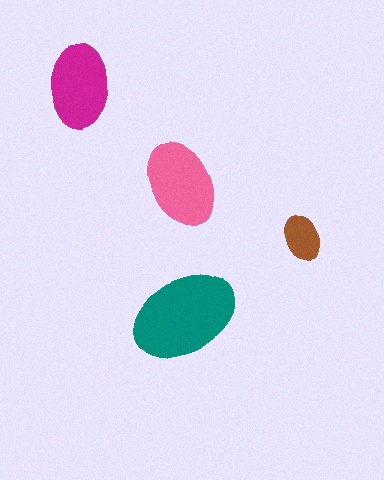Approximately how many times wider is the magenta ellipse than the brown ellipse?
About 2 times wider.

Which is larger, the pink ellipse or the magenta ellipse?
The pink one.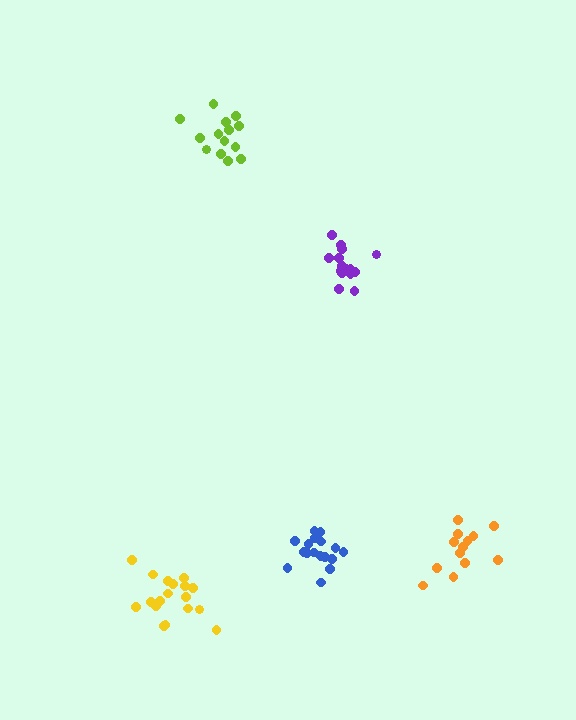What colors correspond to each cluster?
The clusters are colored: blue, yellow, purple, lime, orange.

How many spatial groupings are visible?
There are 5 spatial groupings.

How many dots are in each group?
Group 1: 18 dots, Group 2: 18 dots, Group 3: 15 dots, Group 4: 14 dots, Group 5: 13 dots (78 total).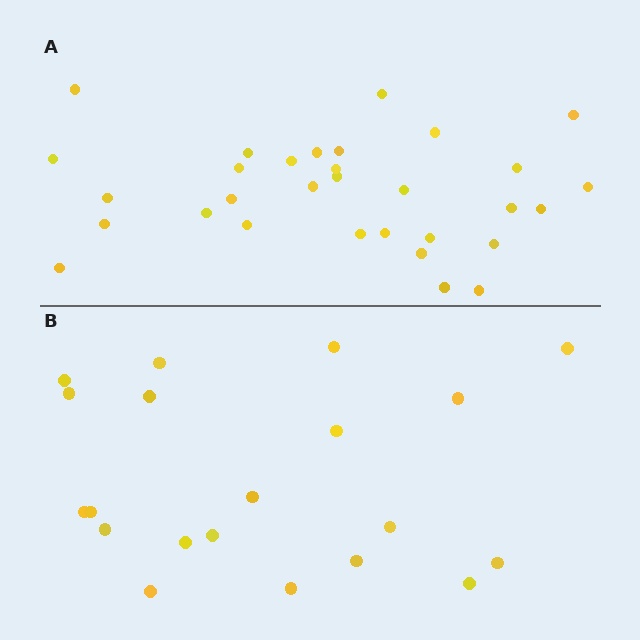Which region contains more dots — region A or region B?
Region A (the top region) has more dots.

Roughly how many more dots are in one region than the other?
Region A has roughly 12 or so more dots than region B.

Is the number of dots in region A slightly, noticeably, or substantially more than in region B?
Region A has substantially more. The ratio is roughly 1.6 to 1.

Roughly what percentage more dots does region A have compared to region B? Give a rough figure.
About 55% more.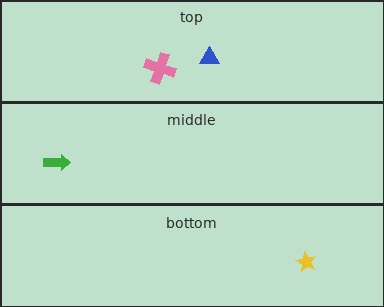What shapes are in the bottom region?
The yellow star.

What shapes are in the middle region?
The green arrow.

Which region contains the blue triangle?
The top region.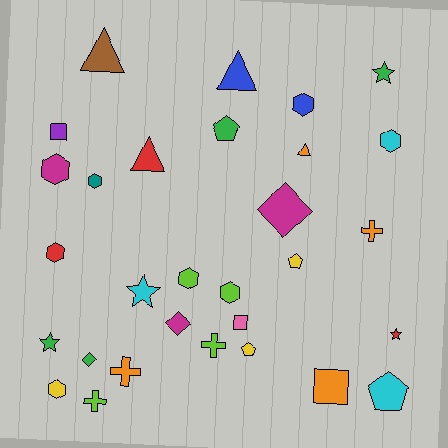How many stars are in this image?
There are 4 stars.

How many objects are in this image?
There are 30 objects.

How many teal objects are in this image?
There is 1 teal object.